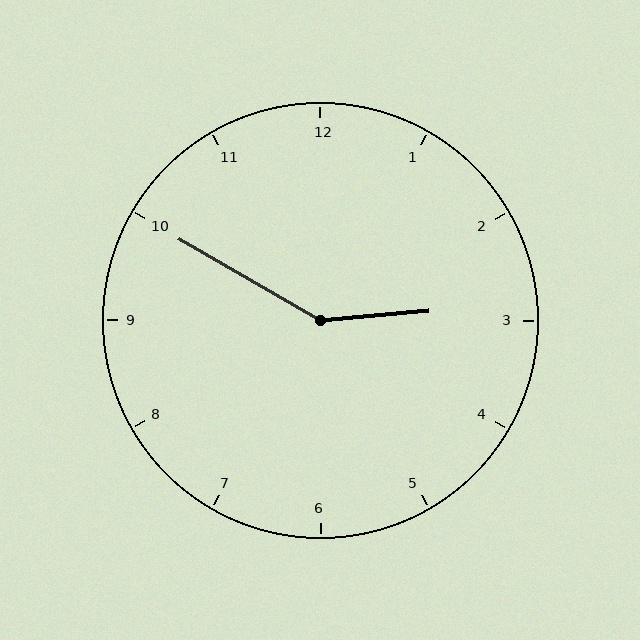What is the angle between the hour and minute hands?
Approximately 145 degrees.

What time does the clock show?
2:50.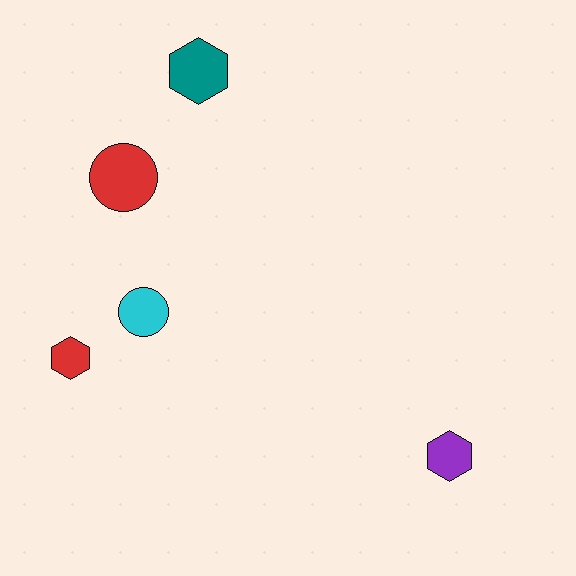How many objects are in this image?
There are 5 objects.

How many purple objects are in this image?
There is 1 purple object.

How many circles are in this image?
There are 2 circles.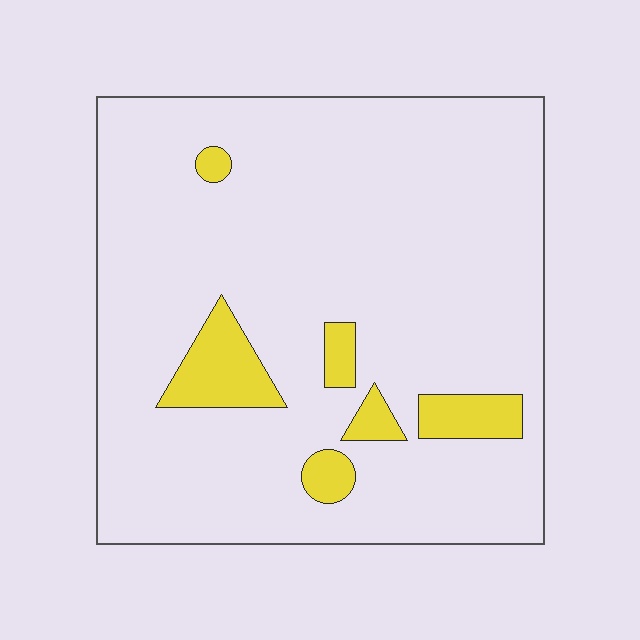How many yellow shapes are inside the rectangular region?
6.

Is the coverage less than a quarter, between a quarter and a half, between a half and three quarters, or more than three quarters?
Less than a quarter.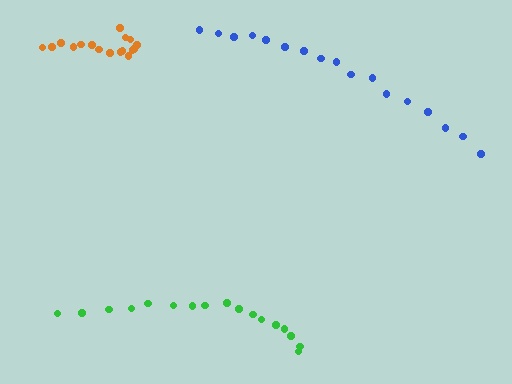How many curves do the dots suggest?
There are 3 distinct paths.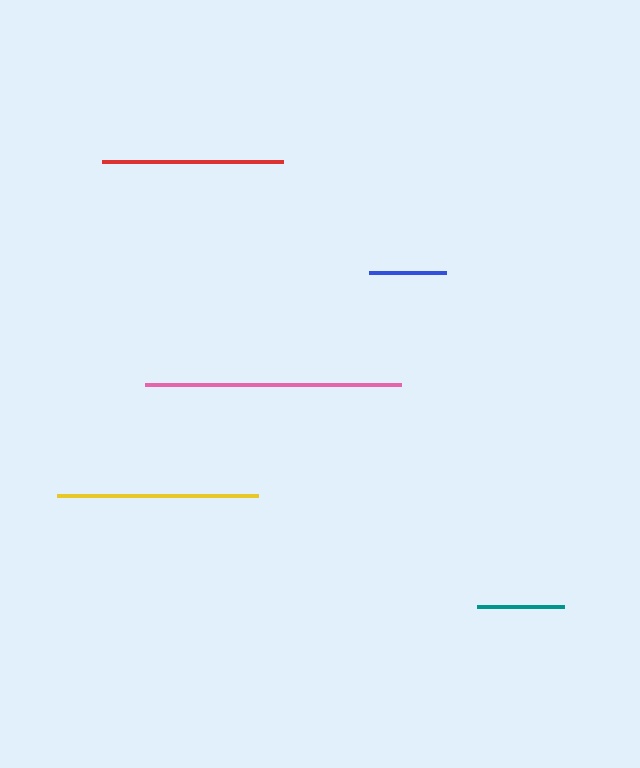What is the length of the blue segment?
The blue segment is approximately 77 pixels long.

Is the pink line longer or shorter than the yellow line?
The pink line is longer than the yellow line.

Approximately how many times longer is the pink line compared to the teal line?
The pink line is approximately 2.9 times the length of the teal line.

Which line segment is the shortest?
The blue line is the shortest at approximately 77 pixels.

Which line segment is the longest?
The pink line is the longest at approximately 257 pixels.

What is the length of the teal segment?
The teal segment is approximately 87 pixels long.